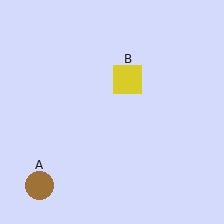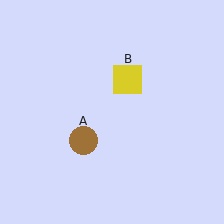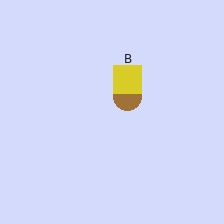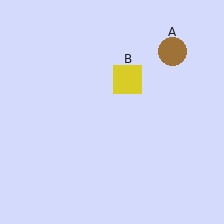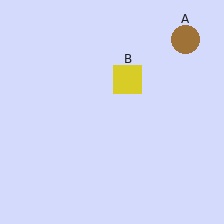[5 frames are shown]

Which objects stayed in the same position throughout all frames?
Yellow square (object B) remained stationary.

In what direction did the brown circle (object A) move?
The brown circle (object A) moved up and to the right.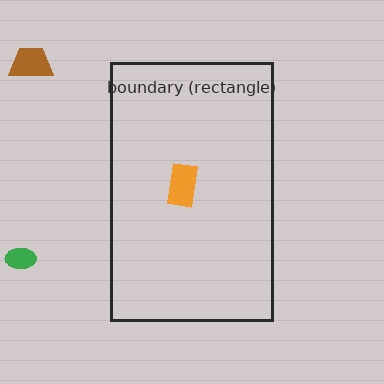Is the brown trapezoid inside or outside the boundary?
Outside.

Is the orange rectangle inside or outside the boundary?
Inside.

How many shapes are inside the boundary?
1 inside, 2 outside.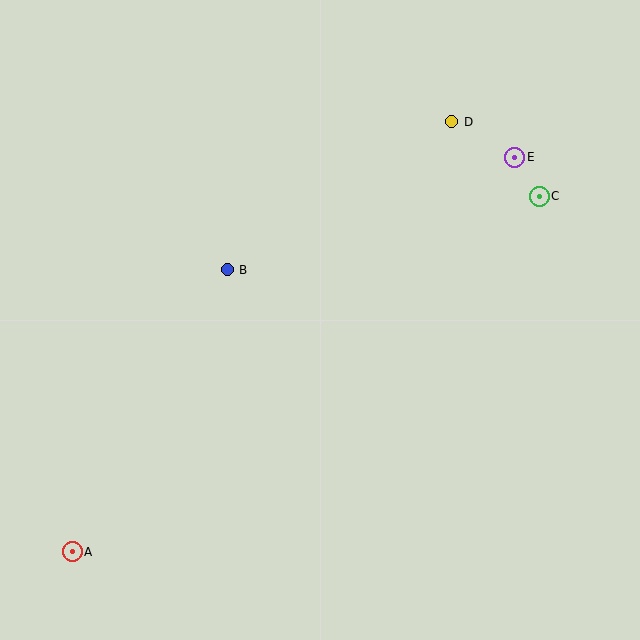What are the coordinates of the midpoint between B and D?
The midpoint between B and D is at (339, 196).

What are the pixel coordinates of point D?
Point D is at (452, 122).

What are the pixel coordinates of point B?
Point B is at (227, 270).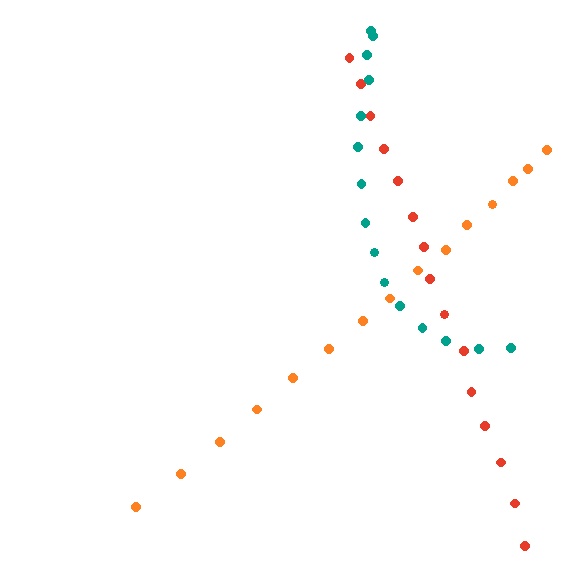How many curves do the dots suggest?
There are 3 distinct paths.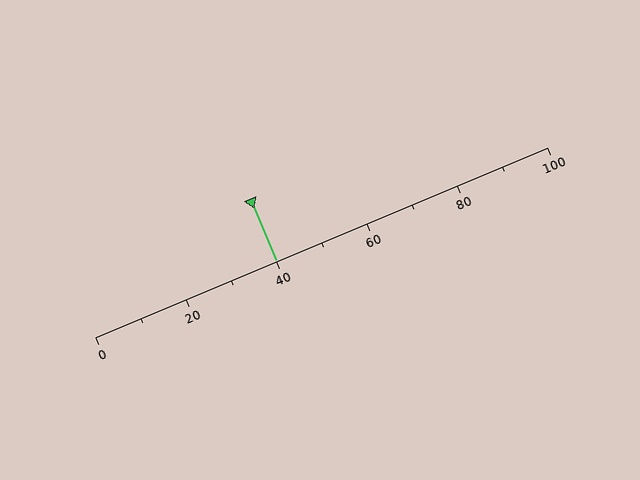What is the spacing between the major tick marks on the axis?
The major ticks are spaced 20 apart.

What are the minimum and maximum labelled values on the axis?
The axis runs from 0 to 100.